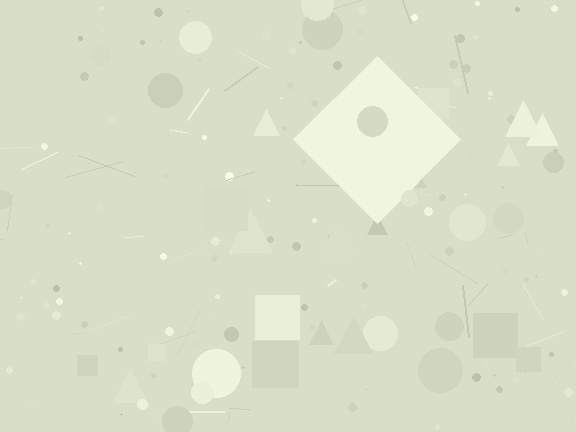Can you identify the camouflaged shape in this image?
The camouflaged shape is a diamond.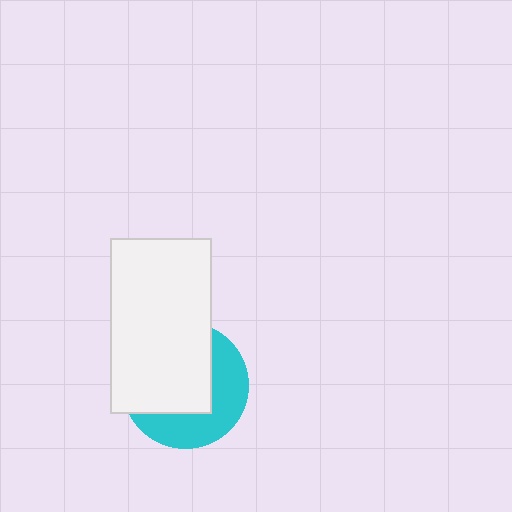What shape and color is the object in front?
The object in front is a white rectangle.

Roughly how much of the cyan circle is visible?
A small part of it is visible (roughly 43%).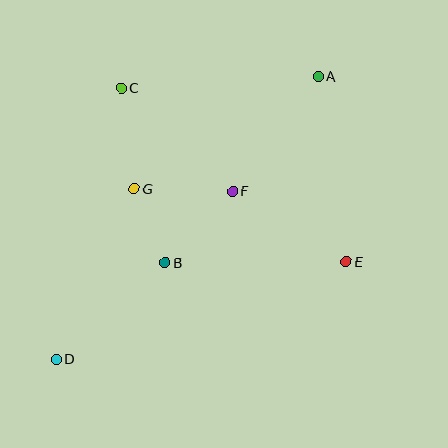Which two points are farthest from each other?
Points A and D are farthest from each other.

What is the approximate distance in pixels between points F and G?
The distance between F and G is approximately 98 pixels.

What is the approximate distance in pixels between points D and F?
The distance between D and F is approximately 243 pixels.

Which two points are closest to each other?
Points B and G are closest to each other.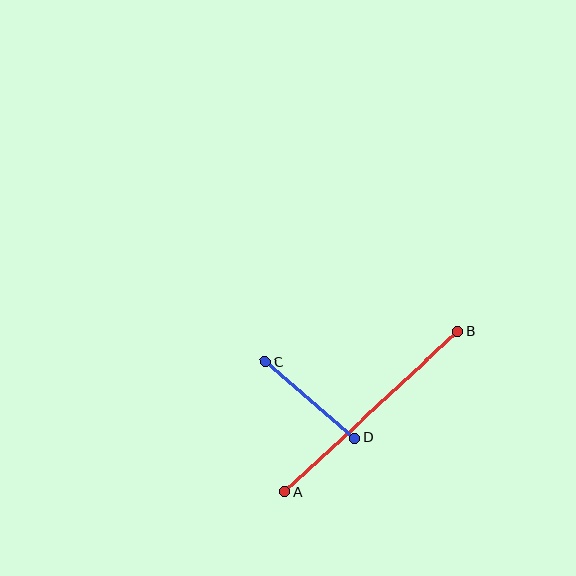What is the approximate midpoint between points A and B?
The midpoint is at approximately (372, 411) pixels.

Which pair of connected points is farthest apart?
Points A and B are farthest apart.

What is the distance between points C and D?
The distance is approximately 117 pixels.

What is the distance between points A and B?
The distance is approximately 236 pixels.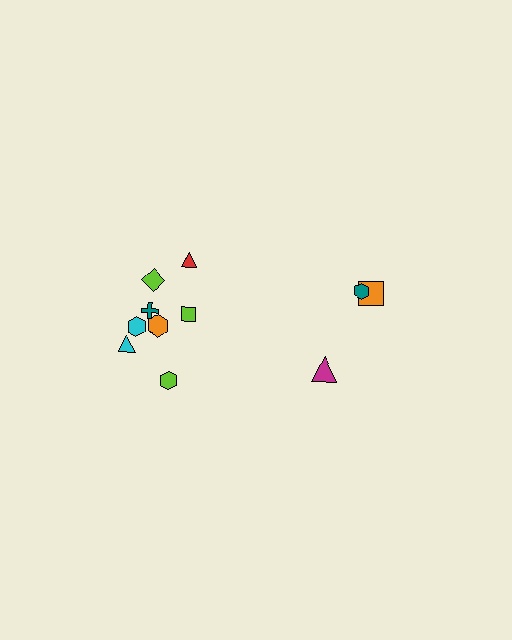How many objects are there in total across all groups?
There are 11 objects.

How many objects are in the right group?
There are 3 objects.